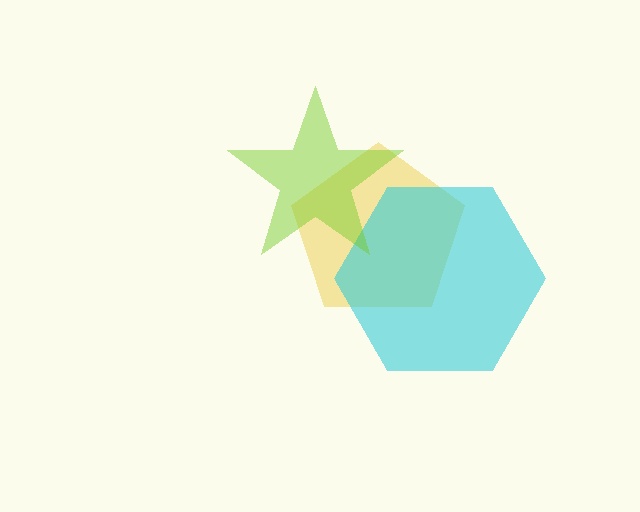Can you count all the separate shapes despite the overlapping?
Yes, there are 3 separate shapes.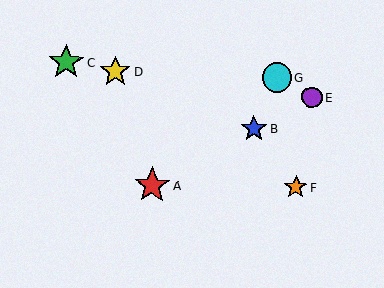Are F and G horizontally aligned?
No, F is at y≈187 and G is at y≈78.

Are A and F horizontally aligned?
Yes, both are at y≈185.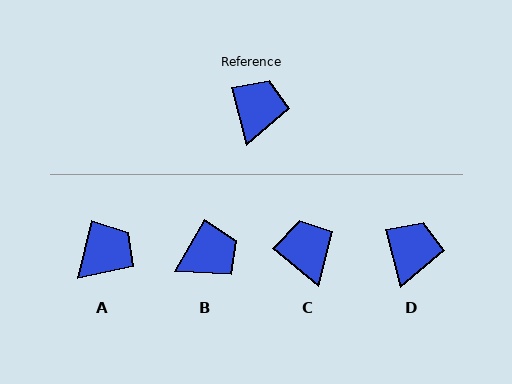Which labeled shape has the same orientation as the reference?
D.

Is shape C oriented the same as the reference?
No, it is off by about 36 degrees.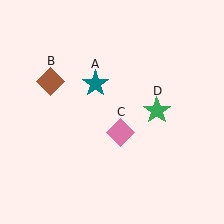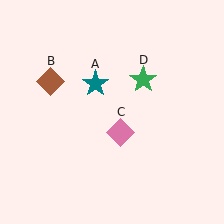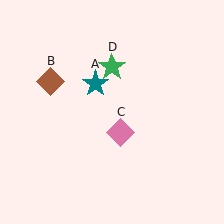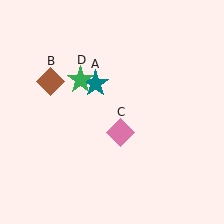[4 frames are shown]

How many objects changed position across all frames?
1 object changed position: green star (object D).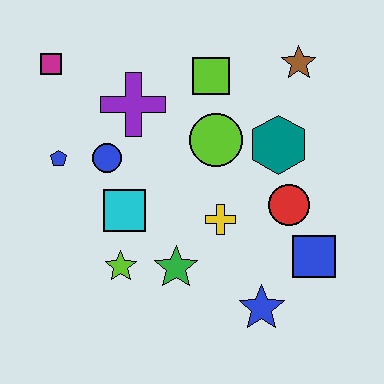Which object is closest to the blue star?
The blue square is closest to the blue star.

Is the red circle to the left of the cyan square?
No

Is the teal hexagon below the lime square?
Yes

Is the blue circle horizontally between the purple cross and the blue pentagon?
Yes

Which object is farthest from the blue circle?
The blue square is farthest from the blue circle.